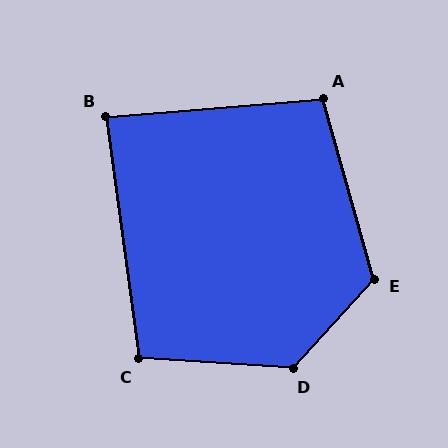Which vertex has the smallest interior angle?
B, at approximately 87 degrees.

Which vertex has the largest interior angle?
D, at approximately 129 degrees.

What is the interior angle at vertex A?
Approximately 101 degrees (obtuse).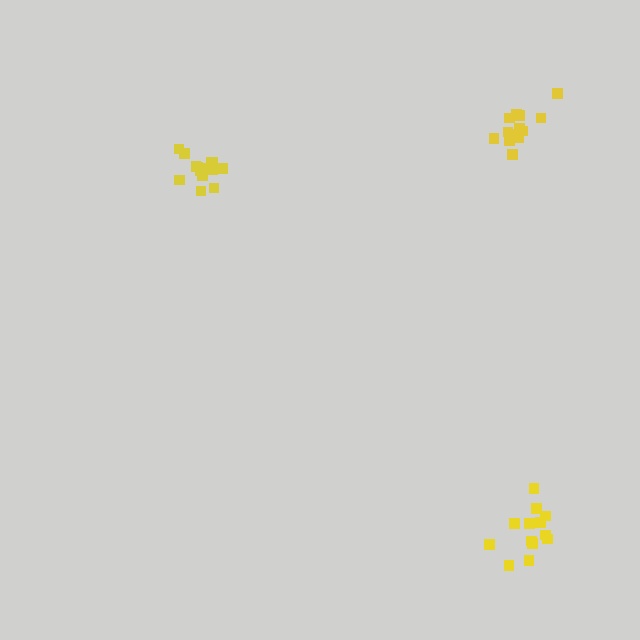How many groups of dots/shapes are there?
There are 3 groups.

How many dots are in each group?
Group 1: 14 dots, Group 2: 15 dots, Group 3: 13 dots (42 total).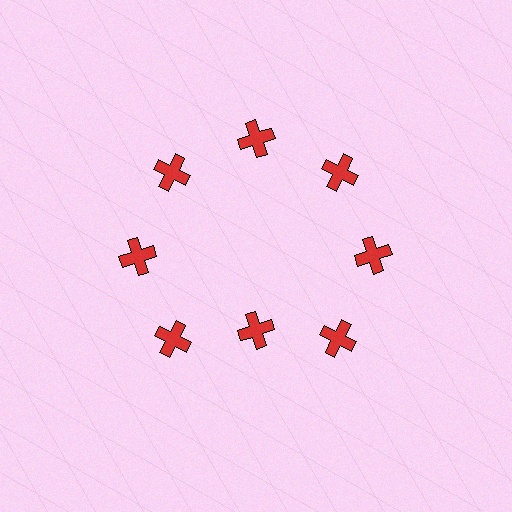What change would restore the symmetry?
The symmetry would be restored by moving it outward, back onto the ring so that all 8 crosses sit at equal angles and equal distance from the center.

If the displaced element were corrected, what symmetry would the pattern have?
It would have 8-fold rotational symmetry — the pattern would map onto itself every 45 degrees.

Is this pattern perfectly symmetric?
No. The 8 red crosses are arranged in a ring, but one element near the 6 o'clock position is pulled inward toward the center, breaking the 8-fold rotational symmetry.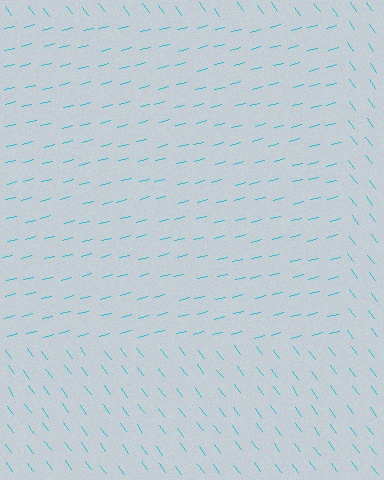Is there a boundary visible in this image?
Yes, there is a texture boundary formed by a change in line orientation.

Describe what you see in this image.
The image is filled with small cyan line segments. A rectangle region in the image has lines oriented differently from the surrounding lines, creating a visible texture boundary.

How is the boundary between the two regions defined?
The boundary is defined purely by a change in line orientation (approximately 67 degrees difference). All lines are the same color and thickness.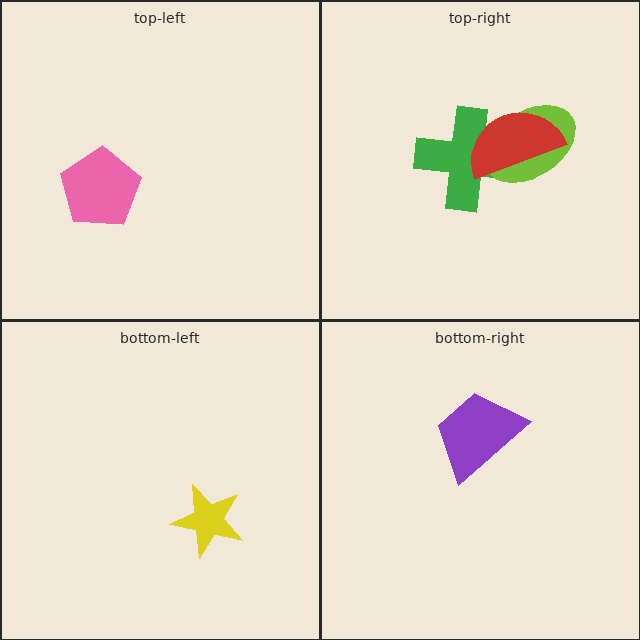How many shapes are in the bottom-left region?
1.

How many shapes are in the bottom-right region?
1.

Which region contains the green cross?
The top-right region.